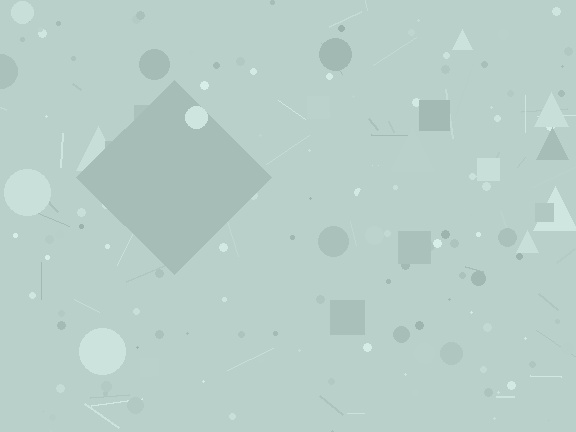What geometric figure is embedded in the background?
A diamond is embedded in the background.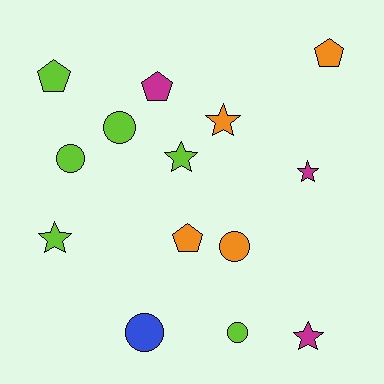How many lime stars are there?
There are 2 lime stars.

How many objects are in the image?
There are 14 objects.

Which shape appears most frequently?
Circle, with 5 objects.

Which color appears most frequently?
Lime, with 6 objects.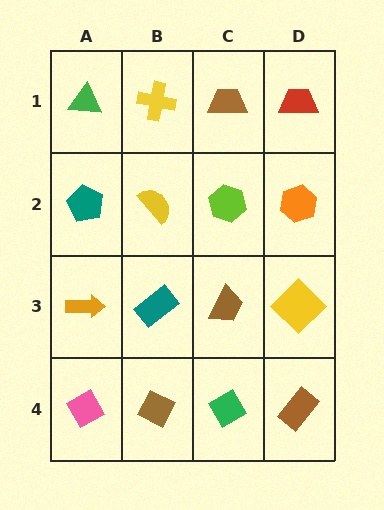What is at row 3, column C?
A brown trapezoid.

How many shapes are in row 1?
4 shapes.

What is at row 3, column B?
A teal rectangle.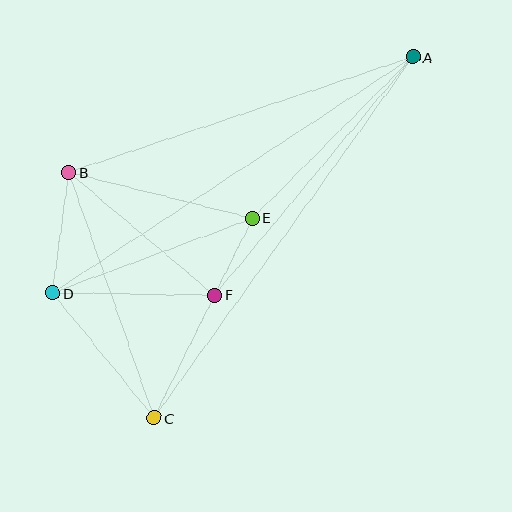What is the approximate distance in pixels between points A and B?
The distance between A and B is approximately 363 pixels.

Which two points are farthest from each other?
Points A and C are farthest from each other.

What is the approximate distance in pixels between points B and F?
The distance between B and F is approximately 190 pixels.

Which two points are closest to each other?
Points E and F are closest to each other.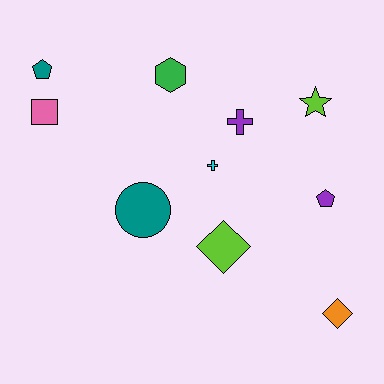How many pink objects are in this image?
There is 1 pink object.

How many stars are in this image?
There is 1 star.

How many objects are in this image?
There are 10 objects.